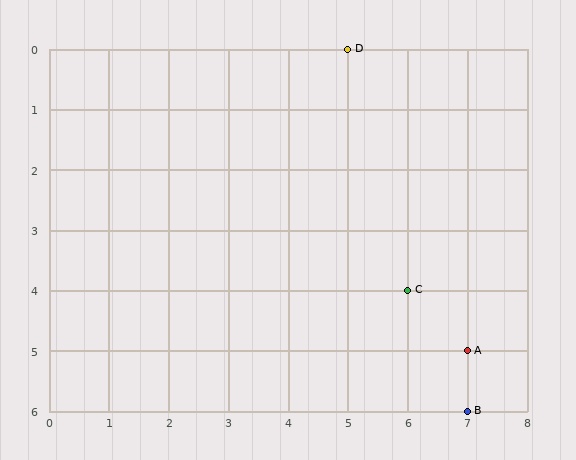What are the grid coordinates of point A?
Point A is at grid coordinates (7, 5).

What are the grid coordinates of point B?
Point B is at grid coordinates (7, 6).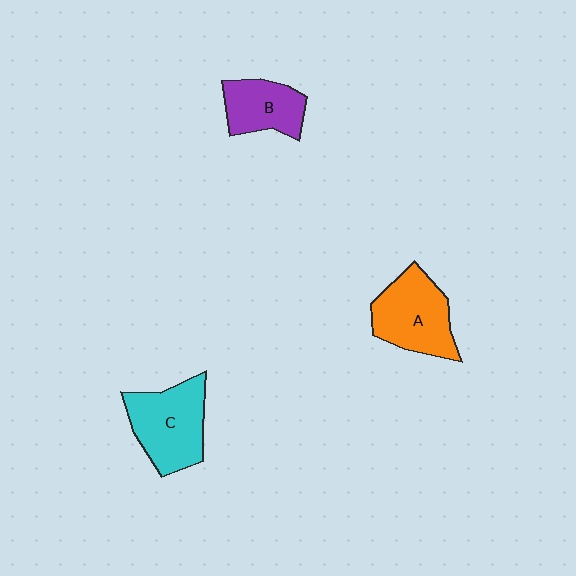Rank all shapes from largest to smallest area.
From largest to smallest: C (cyan), A (orange), B (purple).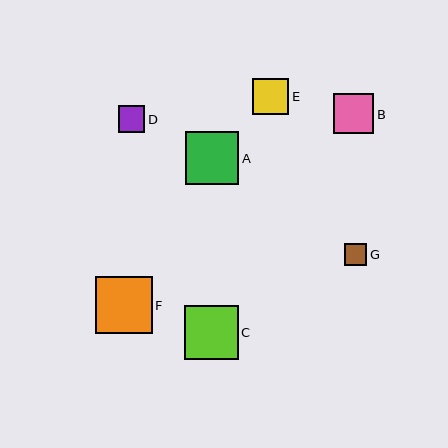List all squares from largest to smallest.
From largest to smallest: F, C, A, B, E, D, G.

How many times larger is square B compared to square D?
Square B is approximately 1.5 times the size of square D.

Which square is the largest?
Square F is the largest with a size of approximately 57 pixels.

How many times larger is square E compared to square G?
Square E is approximately 1.6 times the size of square G.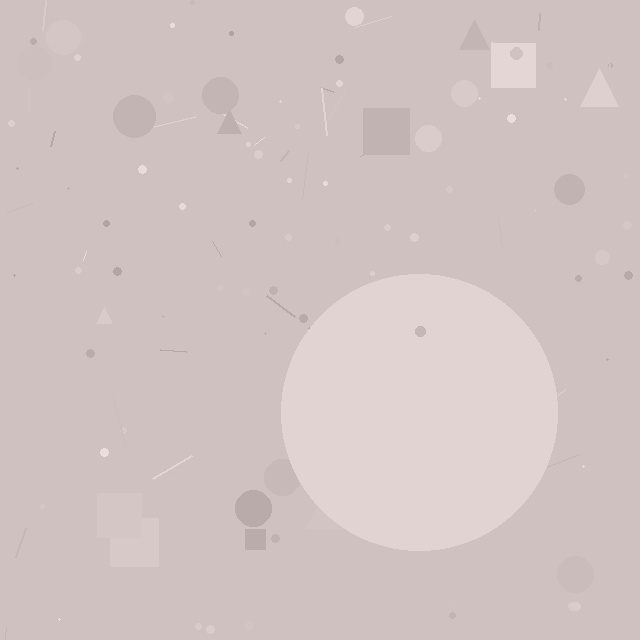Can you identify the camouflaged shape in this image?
The camouflaged shape is a circle.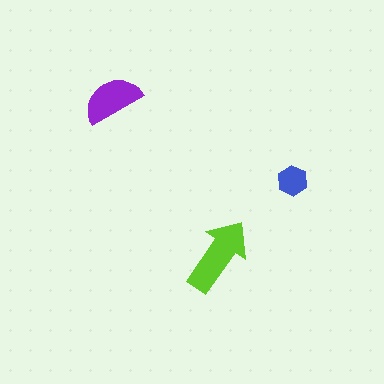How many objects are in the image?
There are 3 objects in the image.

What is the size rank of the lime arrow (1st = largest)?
1st.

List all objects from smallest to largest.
The blue hexagon, the purple semicircle, the lime arrow.